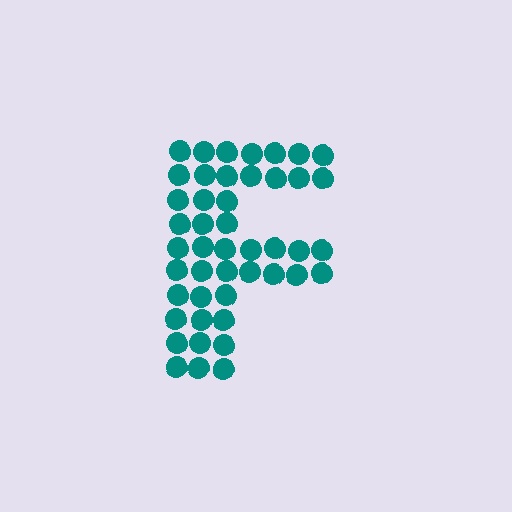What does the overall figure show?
The overall figure shows the letter F.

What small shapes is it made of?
It is made of small circles.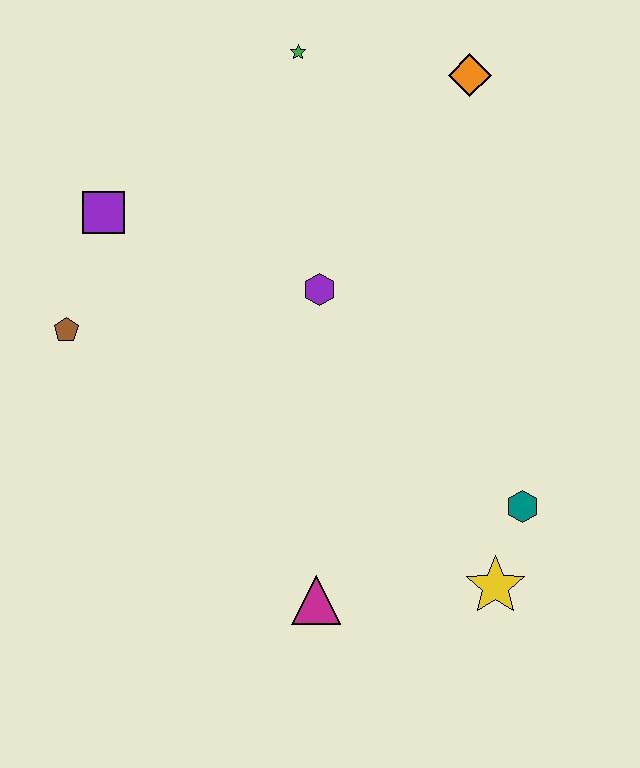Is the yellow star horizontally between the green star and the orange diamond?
No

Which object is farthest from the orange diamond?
The magenta triangle is farthest from the orange diamond.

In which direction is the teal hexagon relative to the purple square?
The teal hexagon is to the right of the purple square.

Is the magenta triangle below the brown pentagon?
Yes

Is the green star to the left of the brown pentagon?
No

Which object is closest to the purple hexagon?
The purple square is closest to the purple hexagon.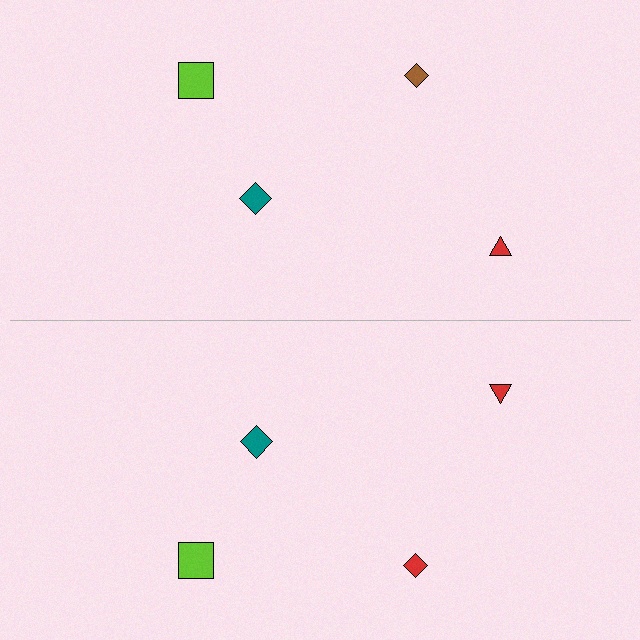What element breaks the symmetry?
The red diamond on the bottom side breaks the symmetry — its mirror counterpart is brown.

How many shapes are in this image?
There are 8 shapes in this image.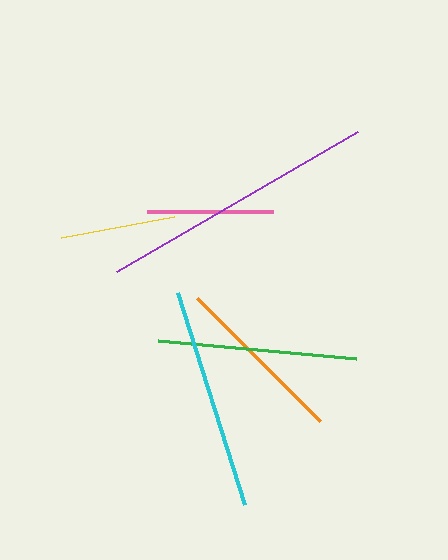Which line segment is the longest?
The purple line is the longest at approximately 278 pixels.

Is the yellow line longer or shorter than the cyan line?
The cyan line is longer than the yellow line.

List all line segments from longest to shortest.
From longest to shortest: purple, cyan, green, orange, pink, yellow.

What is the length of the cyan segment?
The cyan segment is approximately 222 pixels long.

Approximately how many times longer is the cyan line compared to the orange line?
The cyan line is approximately 1.3 times the length of the orange line.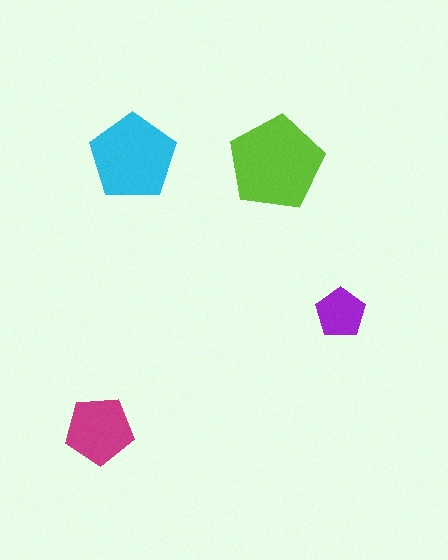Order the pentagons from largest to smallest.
the lime one, the cyan one, the magenta one, the purple one.